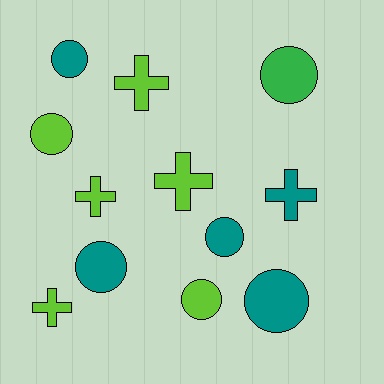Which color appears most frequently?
Lime, with 6 objects.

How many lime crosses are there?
There are 4 lime crosses.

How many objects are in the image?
There are 12 objects.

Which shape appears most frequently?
Circle, with 7 objects.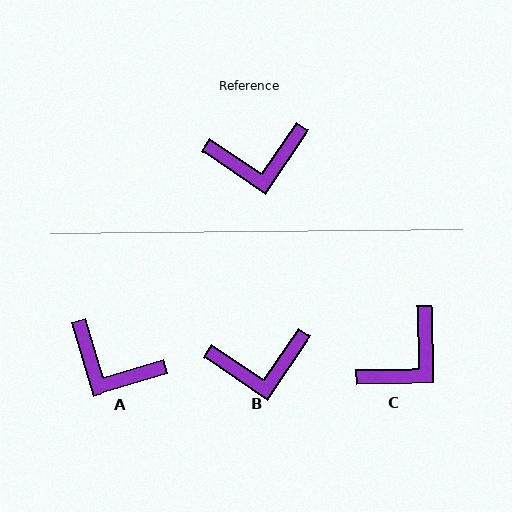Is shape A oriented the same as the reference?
No, it is off by about 39 degrees.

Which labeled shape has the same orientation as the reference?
B.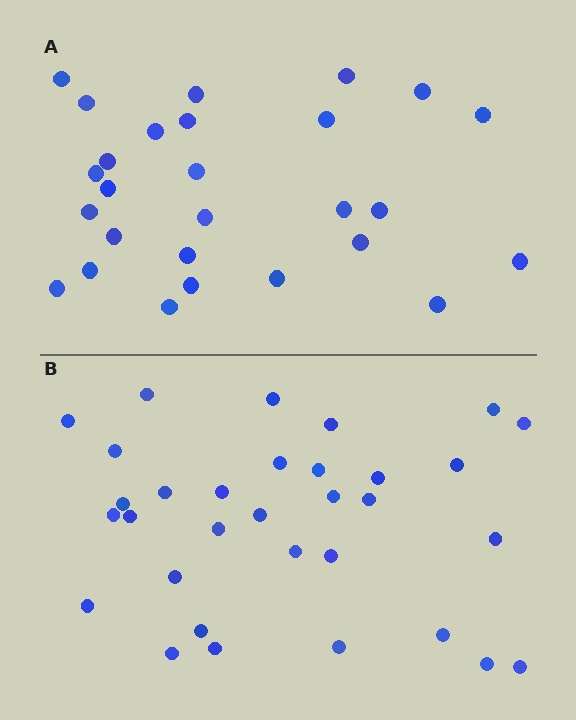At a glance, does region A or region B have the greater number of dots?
Region B (the bottom region) has more dots.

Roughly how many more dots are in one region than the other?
Region B has about 5 more dots than region A.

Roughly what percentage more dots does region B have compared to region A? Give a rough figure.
About 20% more.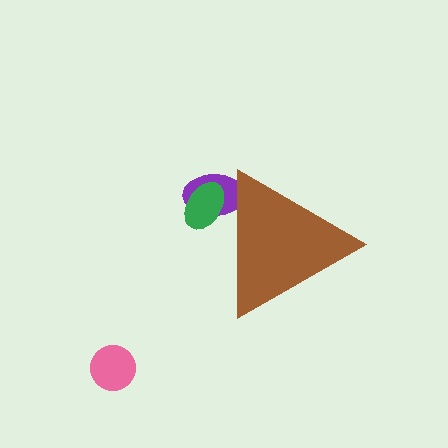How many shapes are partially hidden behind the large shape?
2 shapes are partially hidden.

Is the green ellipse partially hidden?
Yes, the green ellipse is partially hidden behind the brown triangle.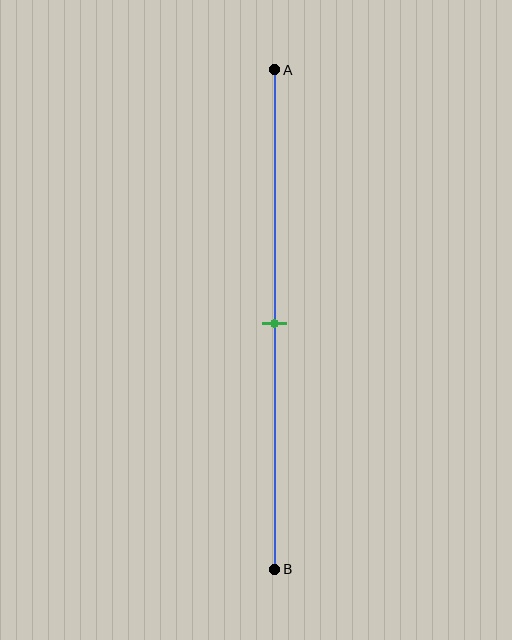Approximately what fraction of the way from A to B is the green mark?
The green mark is approximately 50% of the way from A to B.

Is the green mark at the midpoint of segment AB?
Yes, the mark is approximately at the midpoint.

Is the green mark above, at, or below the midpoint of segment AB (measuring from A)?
The green mark is approximately at the midpoint of segment AB.